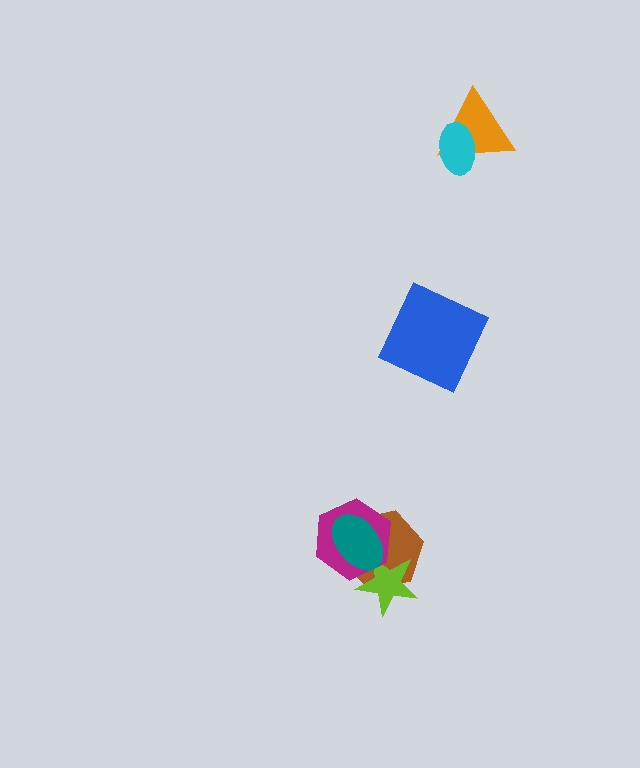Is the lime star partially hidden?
Yes, it is partially covered by another shape.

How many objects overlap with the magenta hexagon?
3 objects overlap with the magenta hexagon.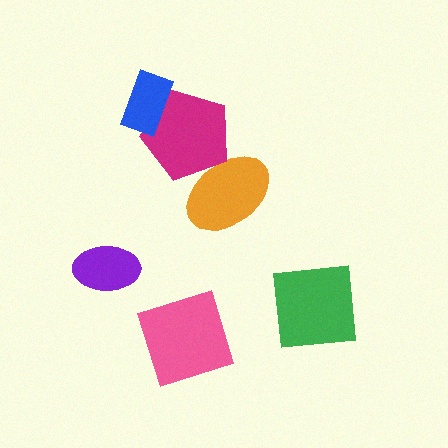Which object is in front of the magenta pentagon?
The blue rectangle is in front of the magenta pentagon.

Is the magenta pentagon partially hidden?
Yes, it is partially covered by another shape.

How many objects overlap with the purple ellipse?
0 objects overlap with the purple ellipse.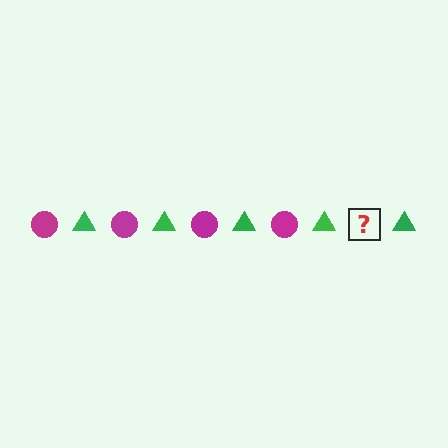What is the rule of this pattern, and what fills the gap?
The rule is that the pattern alternates between magenta circle and green triangle. The gap should be filled with a magenta circle.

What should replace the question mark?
The question mark should be replaced with a magenta circle.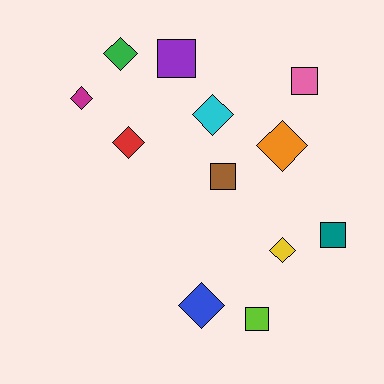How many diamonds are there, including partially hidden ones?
There are 7 diamonds.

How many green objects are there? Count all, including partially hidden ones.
There is 1 green object.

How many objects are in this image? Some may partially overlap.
There are 12 objects.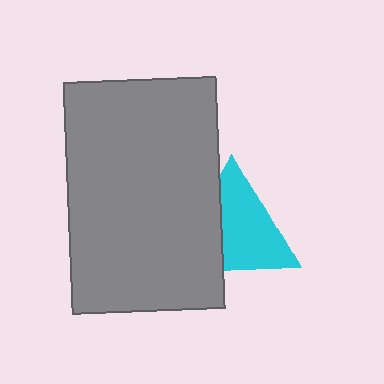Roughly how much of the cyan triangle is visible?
Most of it is visible (roughly 65%).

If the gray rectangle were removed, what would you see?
You would see the complete cyan triangle.